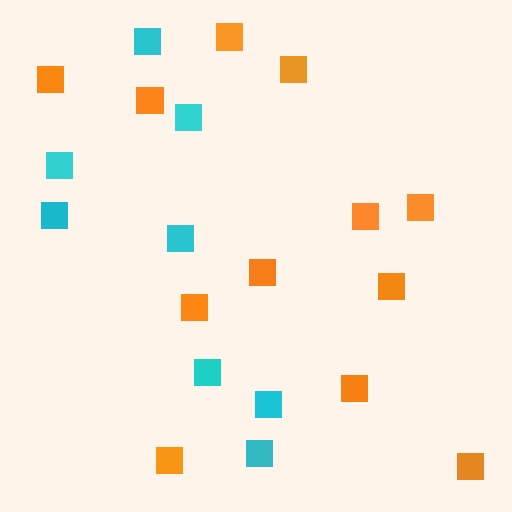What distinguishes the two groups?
There are 2 groups: one group of orange squares (12) and one group of cyan squares (8).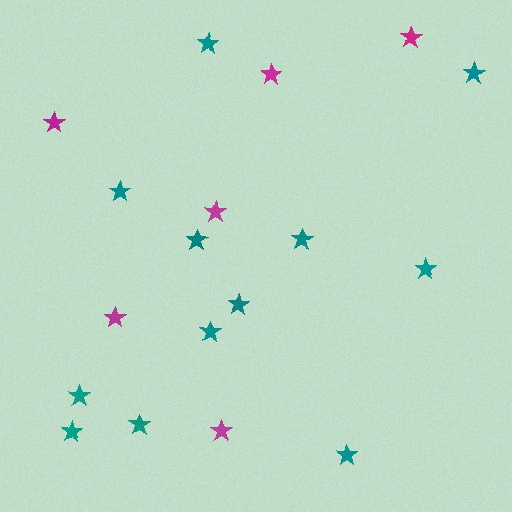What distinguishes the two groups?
There are 2 groups: one group of magenta stars (6) and one group of teal stars (12).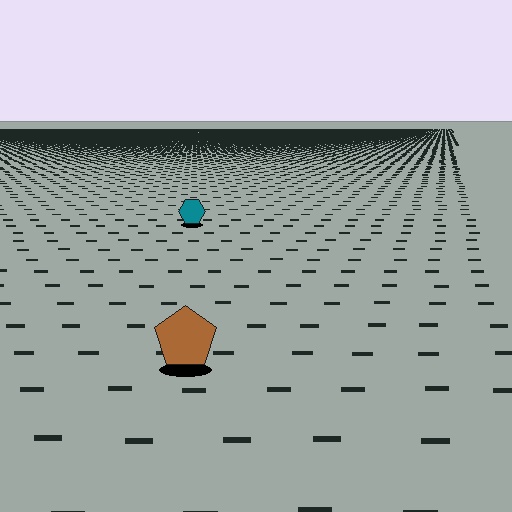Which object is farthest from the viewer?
The teal hexagon is farthest from the viewer. It appears smaller and the ground texture around it is denser.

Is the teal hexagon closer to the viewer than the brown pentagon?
No. The brown pentagon is closer — you can tell from the texture gradient: the ground texture is coarser near it.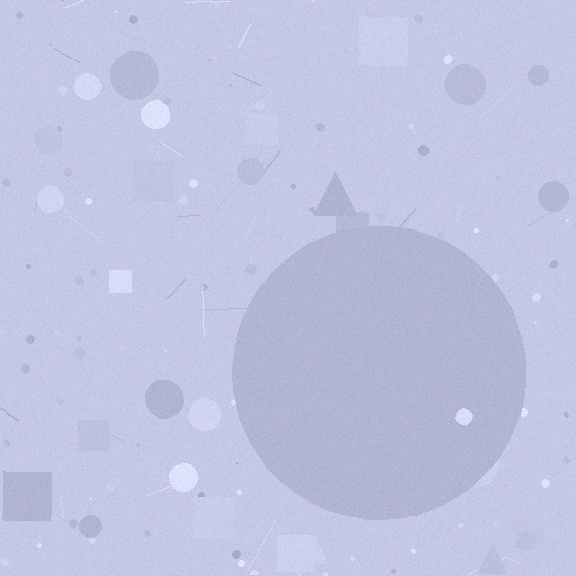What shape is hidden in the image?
A circle is hidden in the image.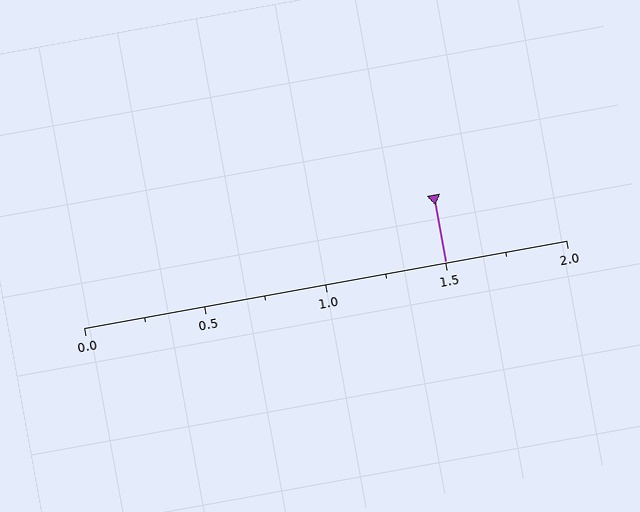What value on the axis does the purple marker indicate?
The marker indicates approximately 1.5.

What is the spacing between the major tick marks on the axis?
The major ticks are spaced 0.5 apart.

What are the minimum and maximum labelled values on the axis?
The axis runs from 0.0 to 2.0.